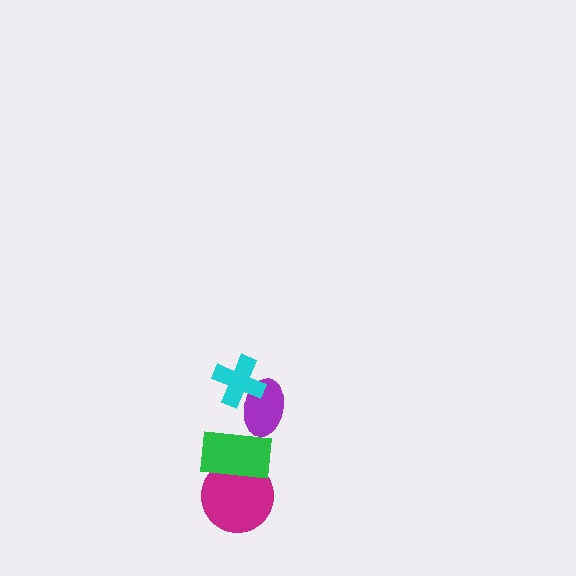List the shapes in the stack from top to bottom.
From top to bottom: the cyan cross, the purple ellipse, the green rectangle, the magenta circle.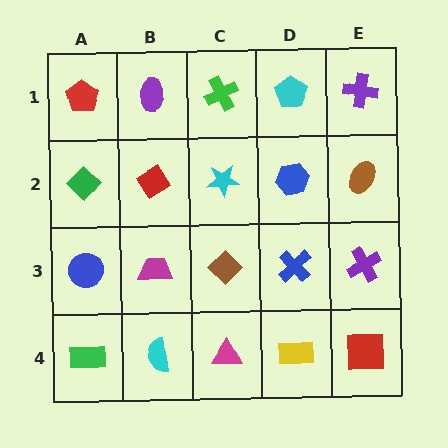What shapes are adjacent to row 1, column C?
A cyan star (row 2, column C), a purple ellipse (row 1, column B), a cyan pentagon (row 1, column D).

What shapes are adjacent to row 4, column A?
A blue circle (row 3, column A), a cyan semicircle (row 4, column B).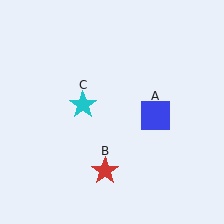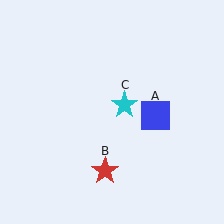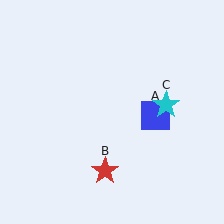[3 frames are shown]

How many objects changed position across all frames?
1 object changed position: cyan star (object C).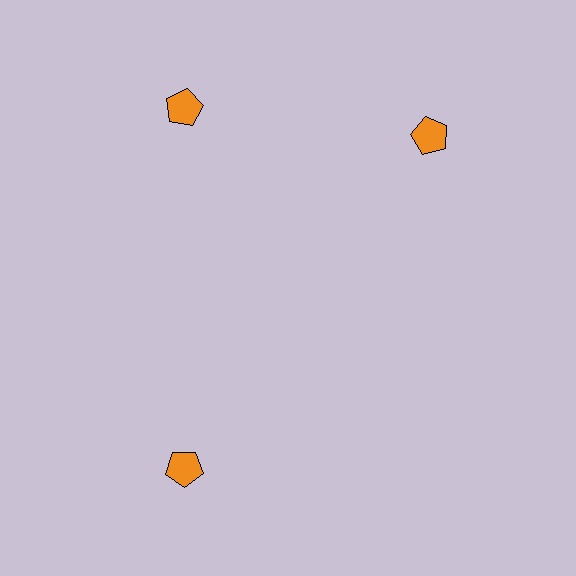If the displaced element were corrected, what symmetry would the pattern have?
It would have 3-fold rotational symmetry — the pattern would map onto itself every 120 degrees.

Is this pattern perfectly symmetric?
No. The 3 orange pentagons are arranged in a ring, but one element near the 3 o'clock position is rotated out of alignment along the ring, breaking the 3-fold rotational symmetry.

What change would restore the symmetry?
The symmetry would be restored by rotating it back into even spacing with its neighbors so that all 3 pentagons sit at equal angles and equal distance from the center.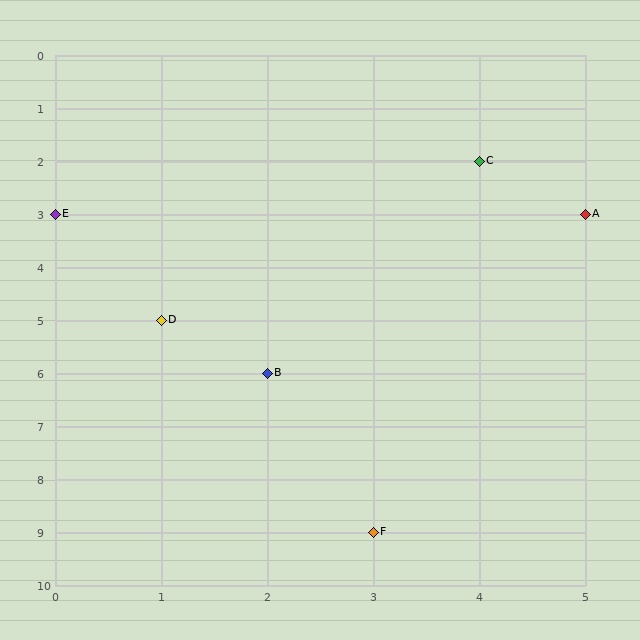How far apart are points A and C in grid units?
Points A and C are 1 column and 1 row apart (about 1.4 grid units diagonally).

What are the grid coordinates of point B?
Point B is at grid coordinates (2, 6).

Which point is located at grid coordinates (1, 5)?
Point D is at (1, 5).